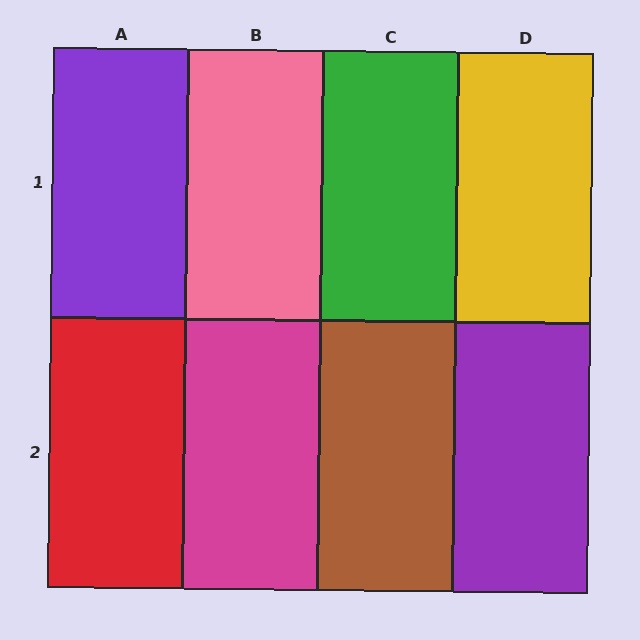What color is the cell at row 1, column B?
Pink.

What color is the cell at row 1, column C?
Green.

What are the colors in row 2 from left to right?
Red, magenta, brown, purple.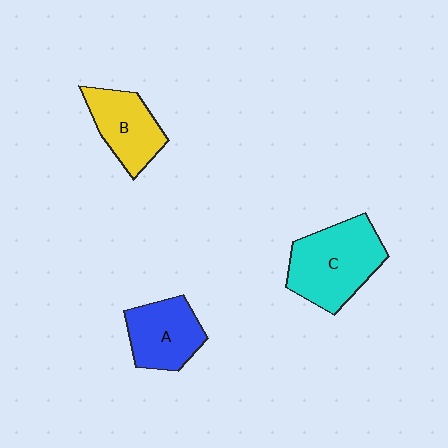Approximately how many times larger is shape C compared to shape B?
Approximately 1.5 times.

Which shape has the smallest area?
Shape B (yellow).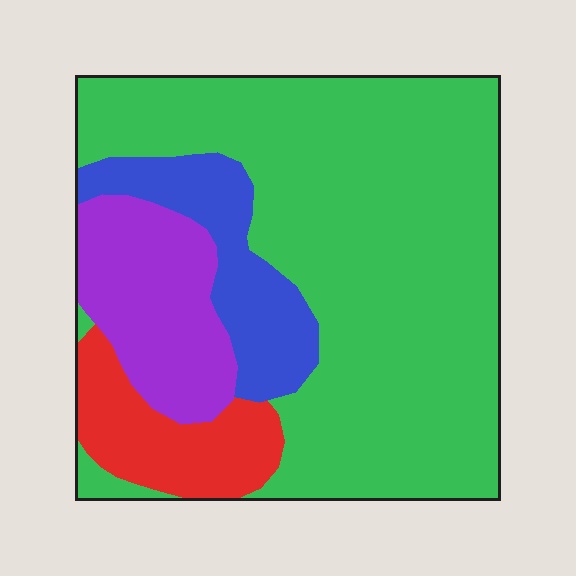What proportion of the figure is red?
Red covers about 10% of the figure.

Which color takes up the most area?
Green, at roughly 65%.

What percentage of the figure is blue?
Blue covers roughly 10% of the figure.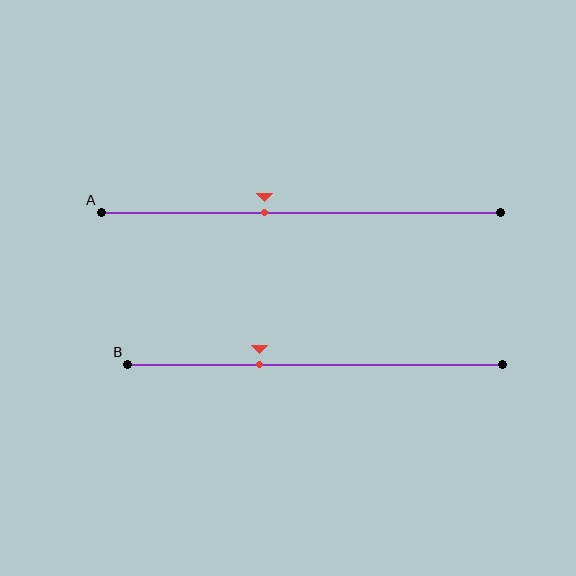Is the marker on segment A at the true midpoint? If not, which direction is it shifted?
No, the marker on segment A is shifted to the left by about 9% of the segment length.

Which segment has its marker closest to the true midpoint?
Segment A has its marker closest to the true midpoint.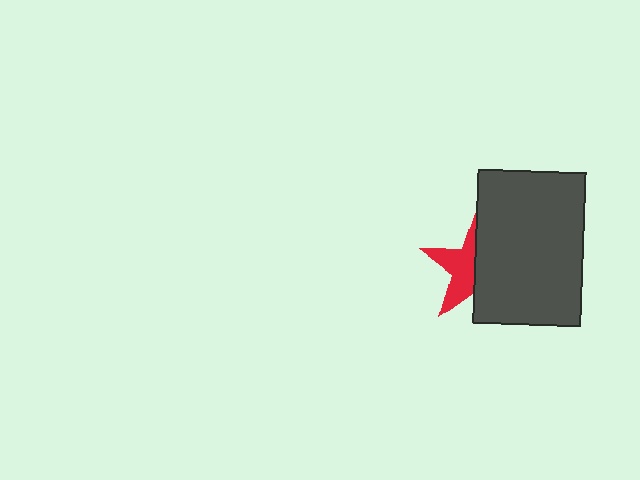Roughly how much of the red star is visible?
About half of it is visible (roughly 48%).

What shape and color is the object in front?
The object in front is a dark gray rectangle.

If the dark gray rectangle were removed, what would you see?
You would see the complete red star.